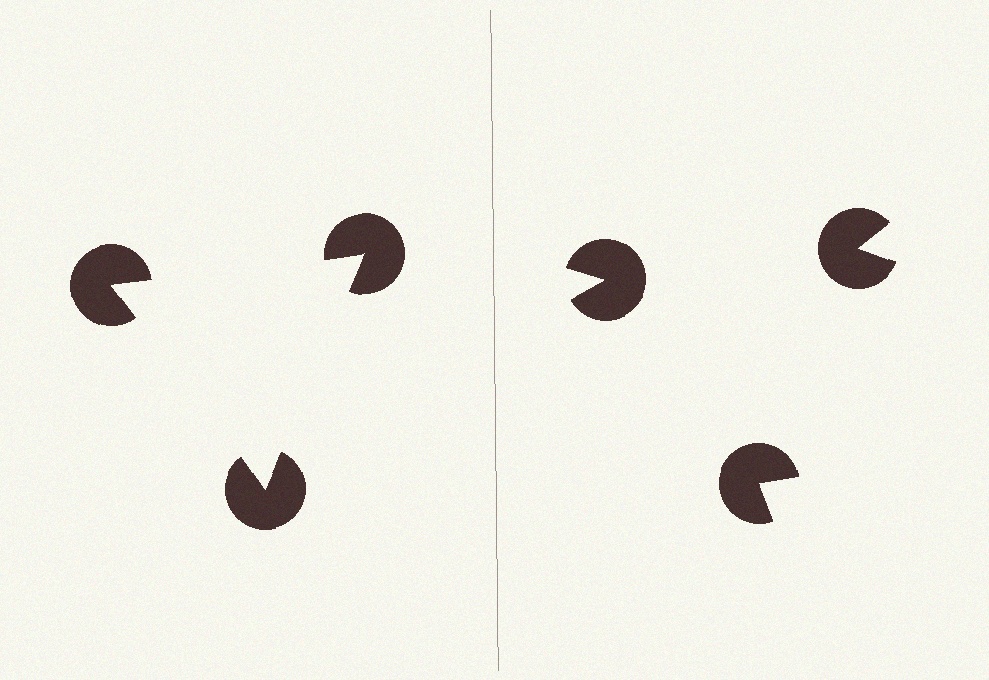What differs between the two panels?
The pac-man discs are positioned identically on both sides; only the wedge orientations differ. On the left they align to a triangle; on the right they are misaligned.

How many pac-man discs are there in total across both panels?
6 — 3 on each side.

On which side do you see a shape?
An illusory triangle appears on the left side. On the right side the wedge cuts are rotated, so no coherent shape forms.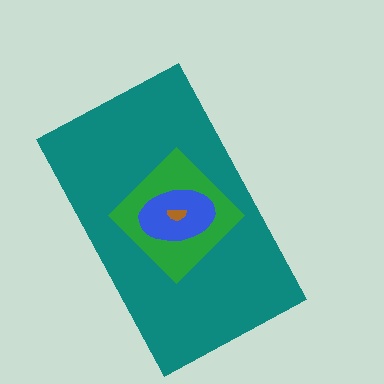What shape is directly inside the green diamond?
The blue ellipse.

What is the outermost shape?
The teal rectangle.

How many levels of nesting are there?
4.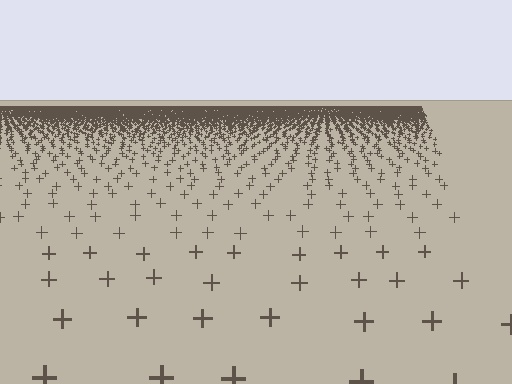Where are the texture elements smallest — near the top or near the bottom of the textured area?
Near the top.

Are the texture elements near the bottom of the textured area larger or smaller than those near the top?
Larger. Near the bottom, elements are closer to the viewer and appear at a bigger on-screen size.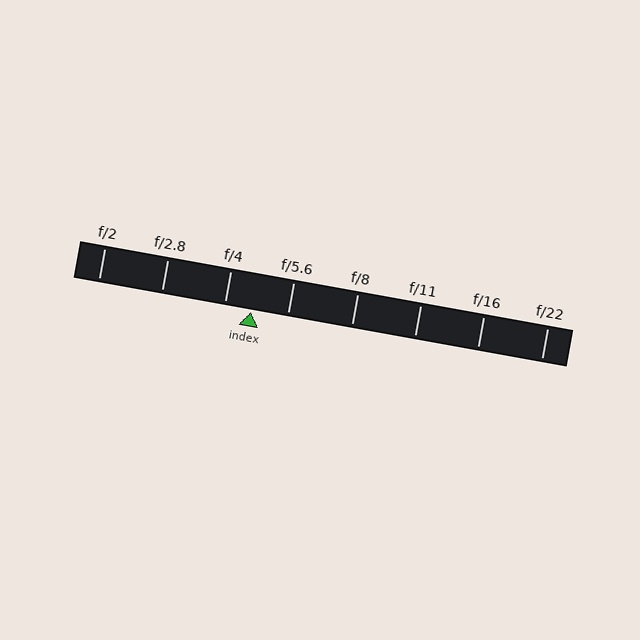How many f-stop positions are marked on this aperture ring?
There are 8 f-stop positions marked.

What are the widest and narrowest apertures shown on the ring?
The widest aperture shown is f/2 and the narrowest is f/22.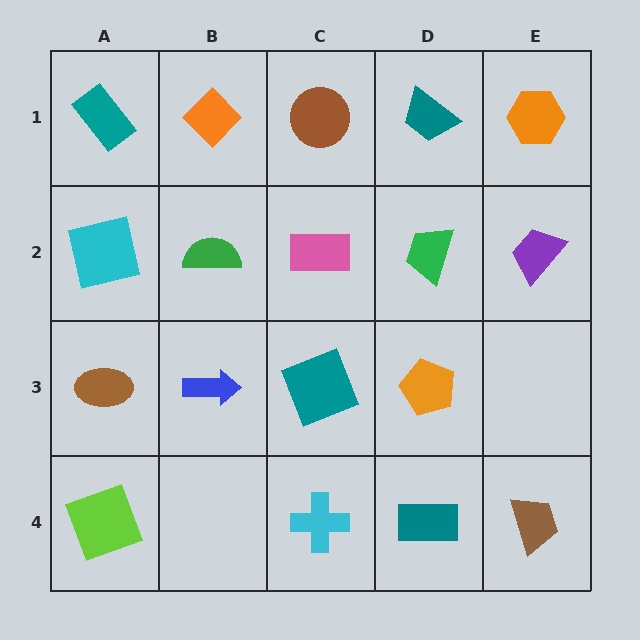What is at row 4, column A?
A lime square.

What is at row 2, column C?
A pink rectangle.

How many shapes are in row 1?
5 shapes.